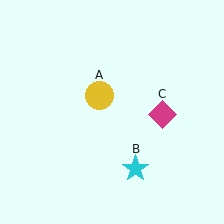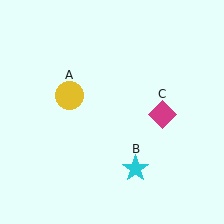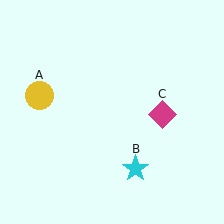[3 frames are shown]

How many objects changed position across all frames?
1 object changed position: yellow circle (object A).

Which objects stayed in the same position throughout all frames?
Cyan star (object B) and magenta diamond (object C) remained stationary.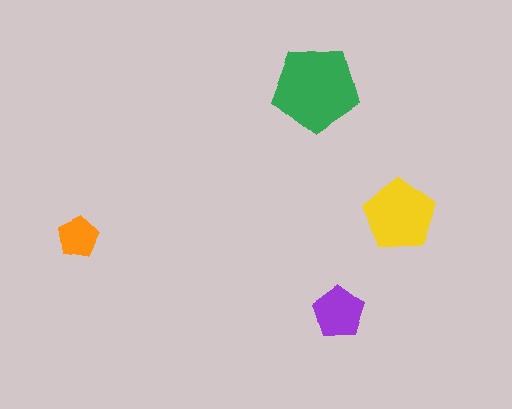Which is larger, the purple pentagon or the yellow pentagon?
The yellow one.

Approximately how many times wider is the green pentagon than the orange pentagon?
About 2 times wider.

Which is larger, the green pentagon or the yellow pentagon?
The green one.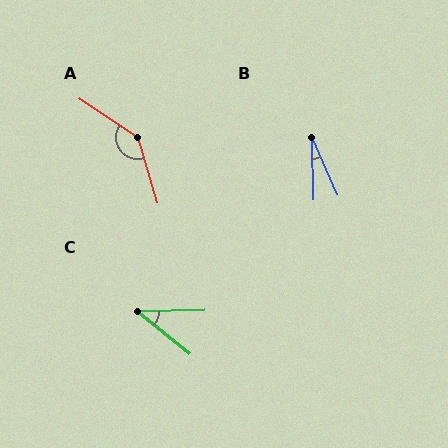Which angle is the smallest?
B, at approximately 23 degrees.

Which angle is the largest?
A, at approximately 141 degrees.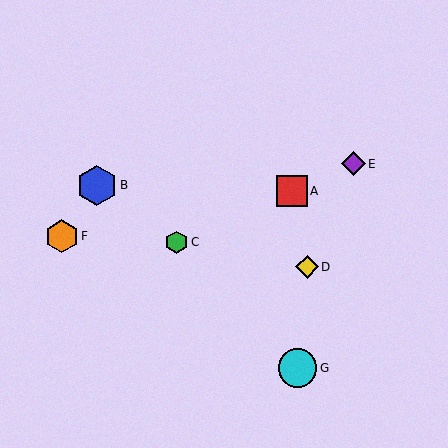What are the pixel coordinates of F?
Object F is at (62, 236).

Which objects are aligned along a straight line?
Objects A, C, E are aligned along a straight line.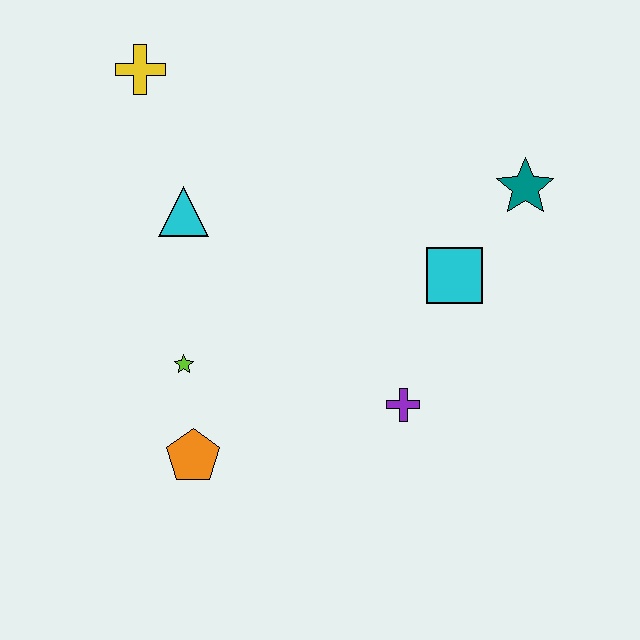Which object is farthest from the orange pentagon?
The teal star is farthest from the orange pentagon.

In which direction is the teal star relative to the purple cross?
The teal star is above the purple cross.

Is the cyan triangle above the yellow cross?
No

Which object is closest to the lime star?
The orange pentagon is closest to the lime star.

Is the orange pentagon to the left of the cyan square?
Yes